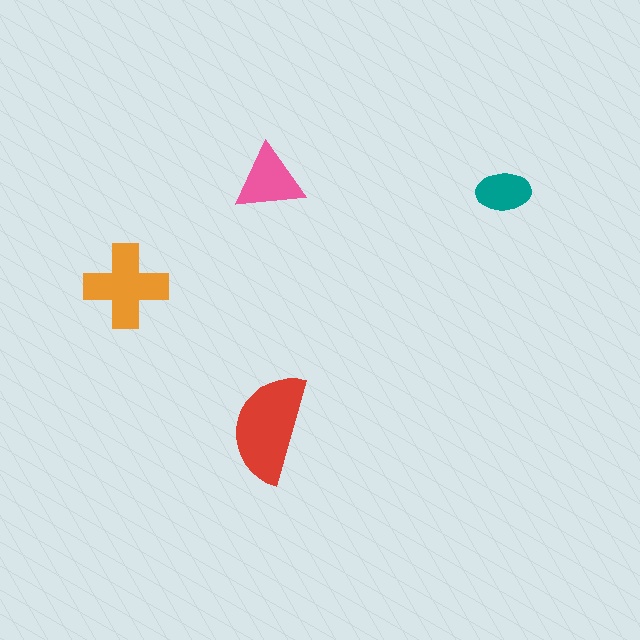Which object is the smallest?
The teal ellipse.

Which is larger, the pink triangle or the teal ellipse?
The pink triangle.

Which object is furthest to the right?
The teal ellipse is rightmost.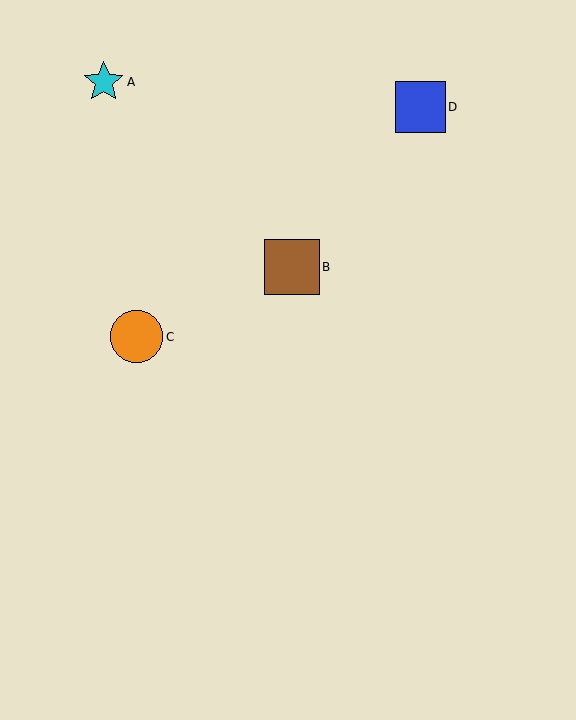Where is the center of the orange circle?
The center of the orange circle is at (137, 337).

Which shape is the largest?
The brown square (labeled B) is the largest.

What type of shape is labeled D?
Shape D is a blue square.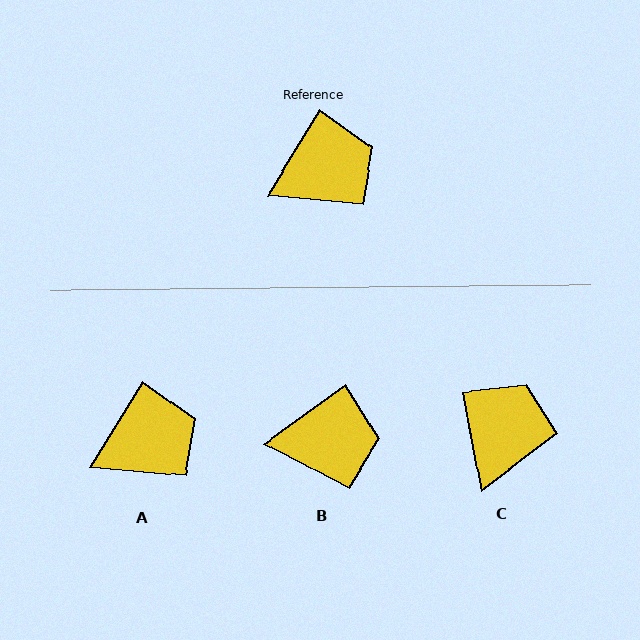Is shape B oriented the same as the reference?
No, it is off by about 23 degrees.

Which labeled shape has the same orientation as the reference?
A.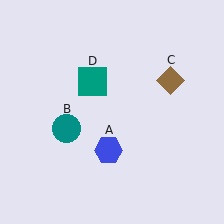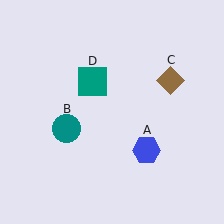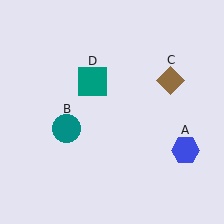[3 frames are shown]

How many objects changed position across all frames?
1 object changed position: blue hexagon (object A).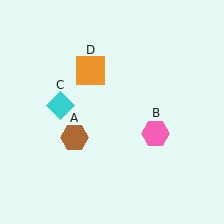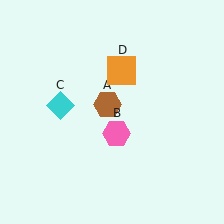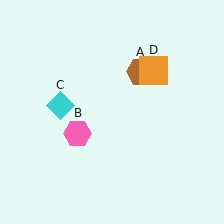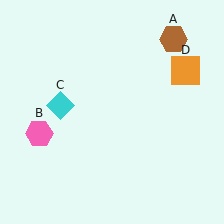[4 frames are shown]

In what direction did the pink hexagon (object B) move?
The pink hexagon (object B) moved left.